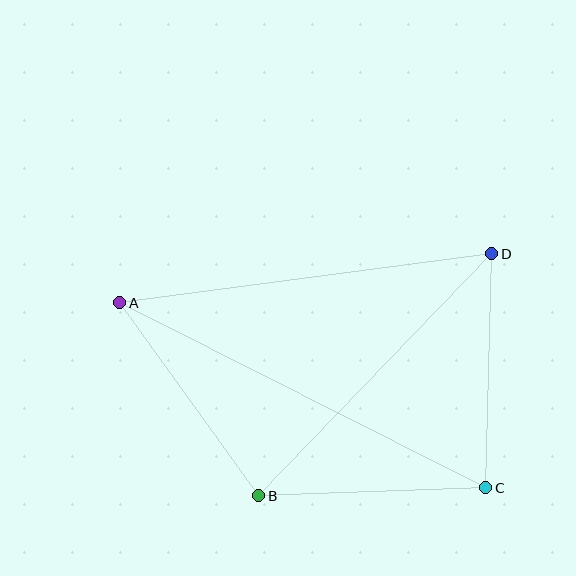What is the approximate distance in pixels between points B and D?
The distance between B and D is approximately 336 pixels.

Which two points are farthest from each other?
Points A and C are farthest from each other.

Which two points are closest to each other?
Points B and C are closest to each other.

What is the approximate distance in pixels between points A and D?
The distance between A and D is approximately 375 pixels.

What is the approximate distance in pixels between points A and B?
The distance between A and B is approximately 238 pixels.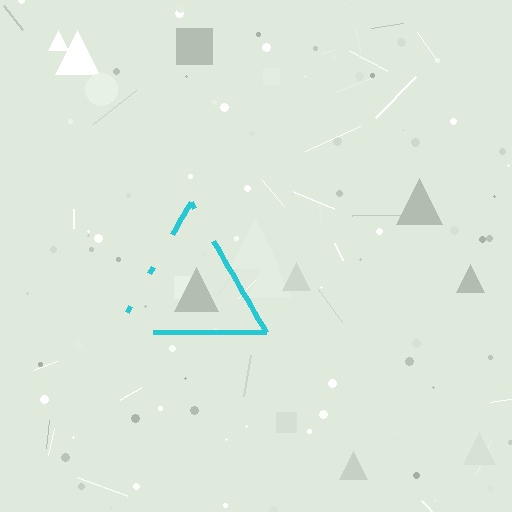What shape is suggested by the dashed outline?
The dashed outline suggests a triangle.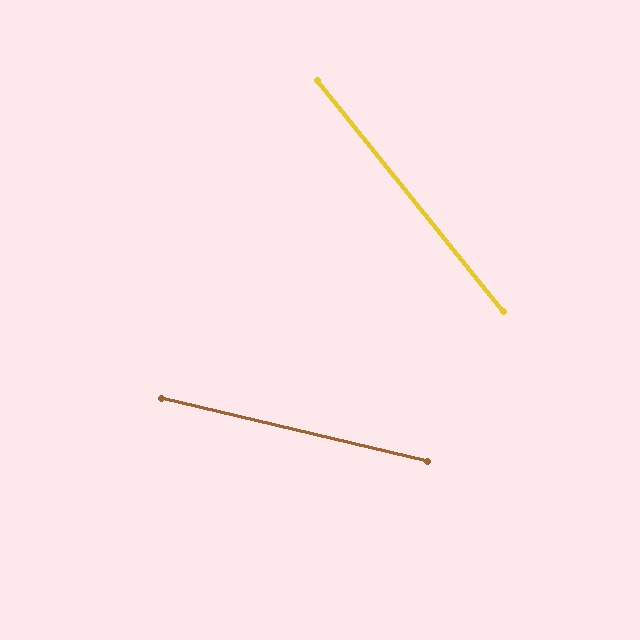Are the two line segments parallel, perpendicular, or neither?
Neither parallel nor perpendicular — they differ by about 38°.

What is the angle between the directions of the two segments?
Approximately 38 degrees.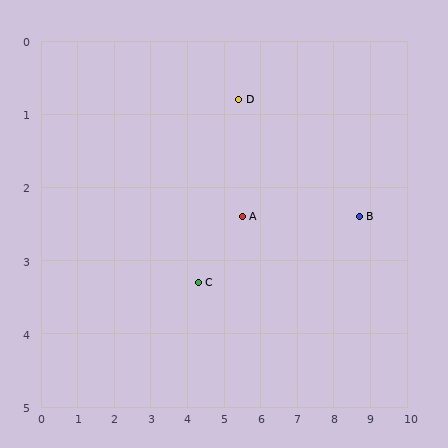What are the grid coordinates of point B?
Point B is at approximately (8.7, 2.4).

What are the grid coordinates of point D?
Point D is at approximately (5.4, 0.8).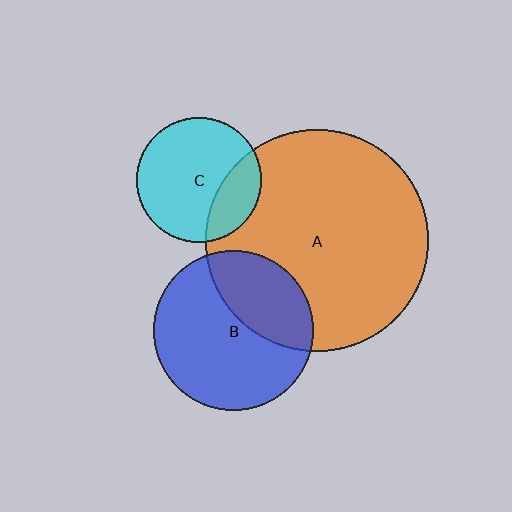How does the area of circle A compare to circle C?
Approximately 3.2 times.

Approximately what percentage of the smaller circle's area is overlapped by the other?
Approximately 35%.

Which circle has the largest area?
Circle A (orange).